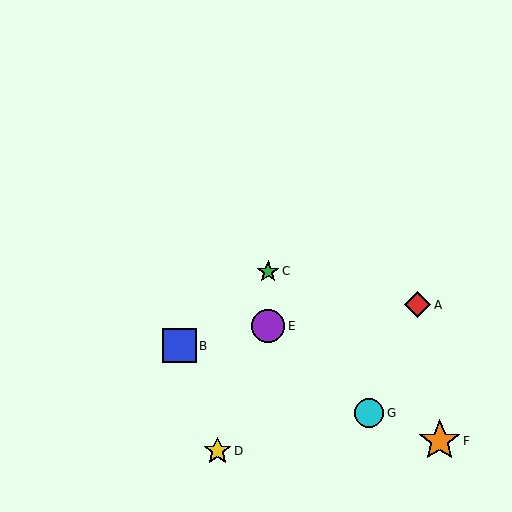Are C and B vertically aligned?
No, C is at x≈268 and B is at x≈179.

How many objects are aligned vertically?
2 objects (C, E) are aligned vertically.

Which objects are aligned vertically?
Objects C, E are aligned vertically.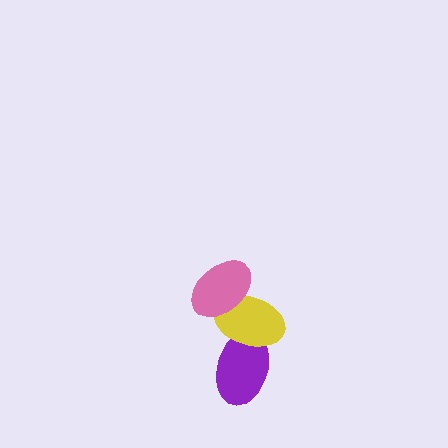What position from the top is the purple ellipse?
The purple ellipse is 3rd from the top.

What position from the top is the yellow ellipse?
The yellow ellipse is 2nd from the top.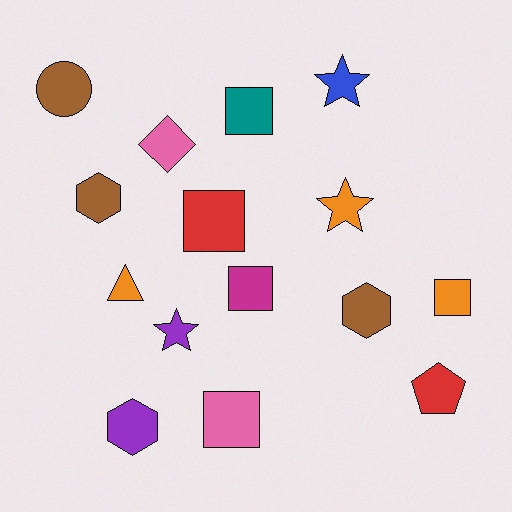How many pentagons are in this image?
There is 1 pentagon.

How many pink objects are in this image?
There are 2 pink objects.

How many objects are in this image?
There are 15 objects.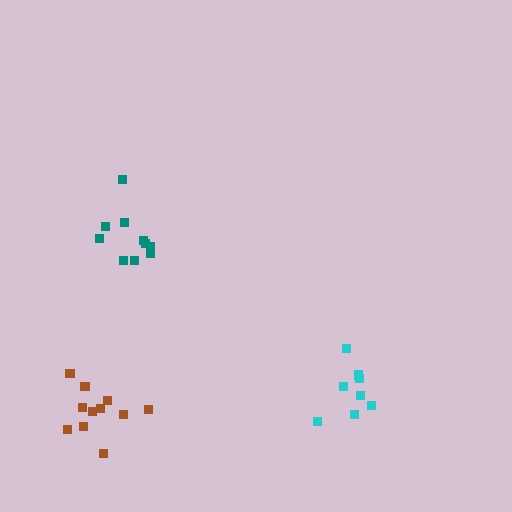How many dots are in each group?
Group 1: 12 dots, Group 2: 8 dots, Group 3: 10 dots (30 total).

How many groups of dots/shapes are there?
There are 3 groups.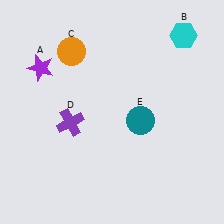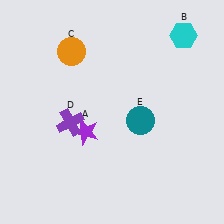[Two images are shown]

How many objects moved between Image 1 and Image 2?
1 object moved between the two images.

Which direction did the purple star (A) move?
The purple star (A) moved down.